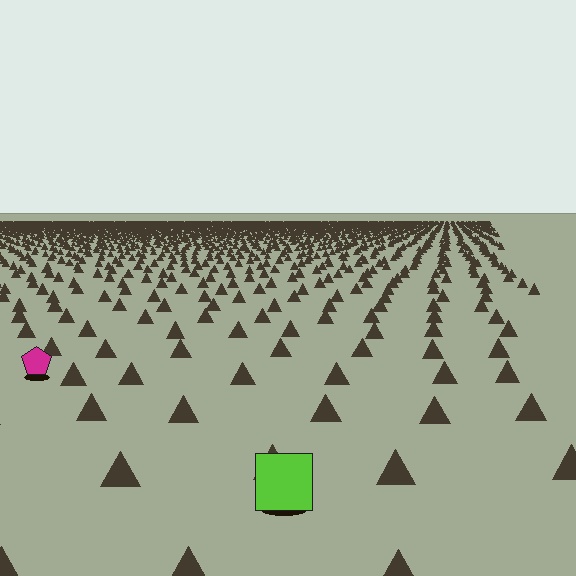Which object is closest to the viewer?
The lime square is closest. The texture marks near it are larger and more spread out.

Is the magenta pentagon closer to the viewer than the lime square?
No. The lime square is closer — you can tell from the texture gradient: the ground texture is coarser near it.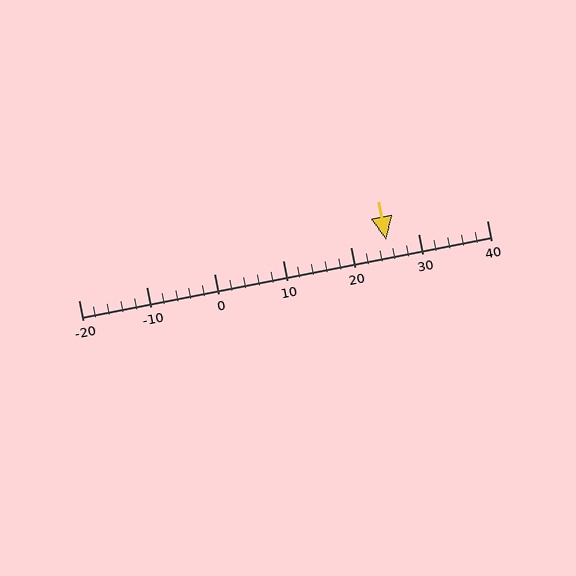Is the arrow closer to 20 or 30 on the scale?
The arrow is closer to 30.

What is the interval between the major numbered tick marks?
The major tick marks are spaced 10 units apart.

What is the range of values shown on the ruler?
The ruler shows values from -20 to 40.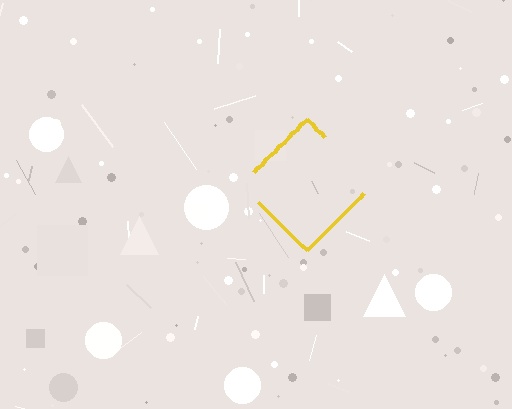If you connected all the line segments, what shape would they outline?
They would outline a diamond.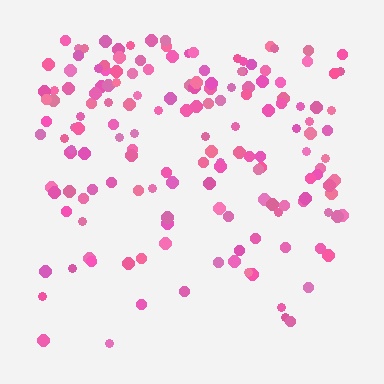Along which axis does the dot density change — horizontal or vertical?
Vertical.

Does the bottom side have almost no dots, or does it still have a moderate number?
Still a moderate number, just noticeably fewer than the top.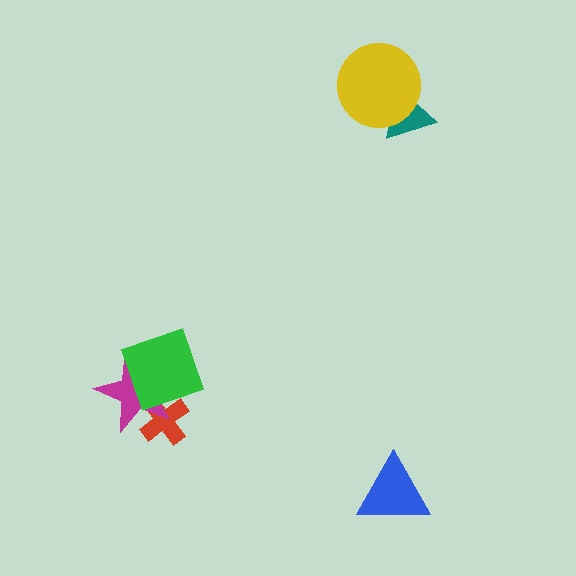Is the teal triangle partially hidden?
Yes, it is partially covered by another shape.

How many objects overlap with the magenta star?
2 objects overlap with the magenta star.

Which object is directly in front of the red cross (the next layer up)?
The magenta star is directly in front of the red cross.